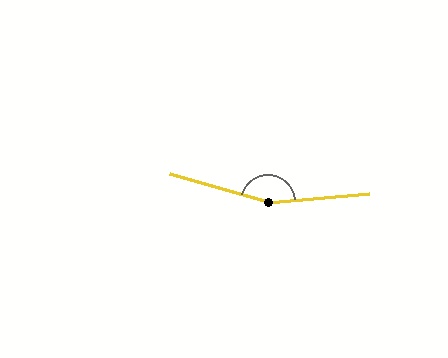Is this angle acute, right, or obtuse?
It is obtuse.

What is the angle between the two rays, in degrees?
Approximately 160 degrees.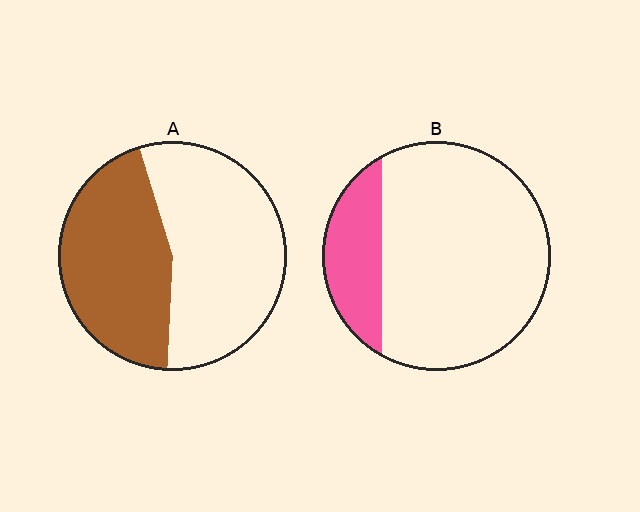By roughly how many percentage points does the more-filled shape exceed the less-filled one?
By roughly 25 percentage points (A over B).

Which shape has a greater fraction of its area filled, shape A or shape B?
Shape A.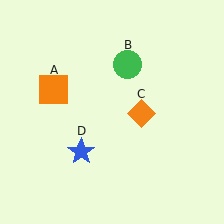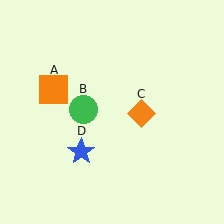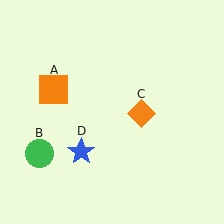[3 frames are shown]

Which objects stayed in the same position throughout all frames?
Orange square (object A) and orange diamond (object C) and blue star (object D) remained stationary.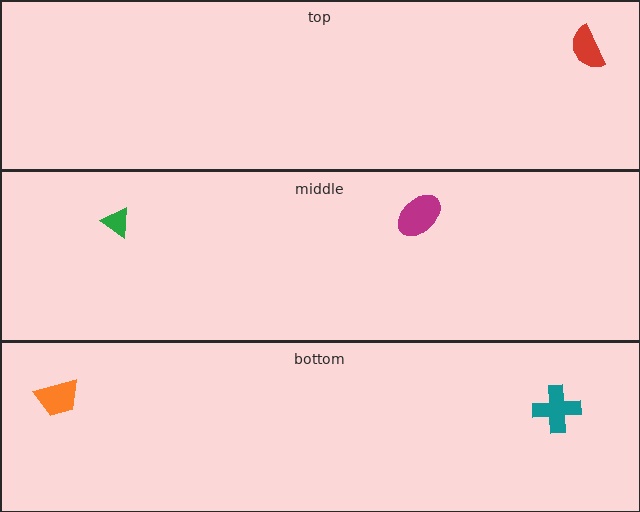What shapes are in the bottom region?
The teal cross, the orange trapezoid.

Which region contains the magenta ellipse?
The middle region.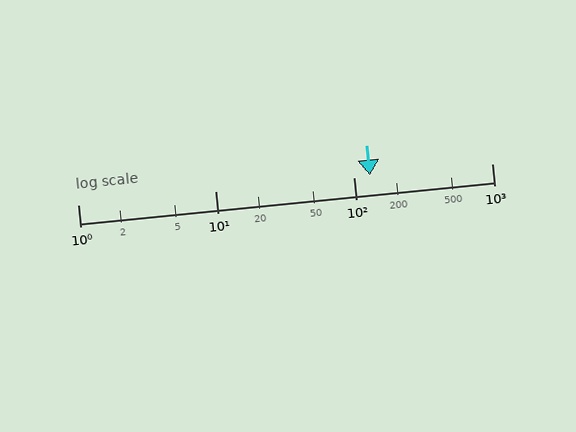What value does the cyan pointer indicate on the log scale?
The pointer indicates approximately 130.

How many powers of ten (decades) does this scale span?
The scale spans 3 decades, from 1 to 1000.